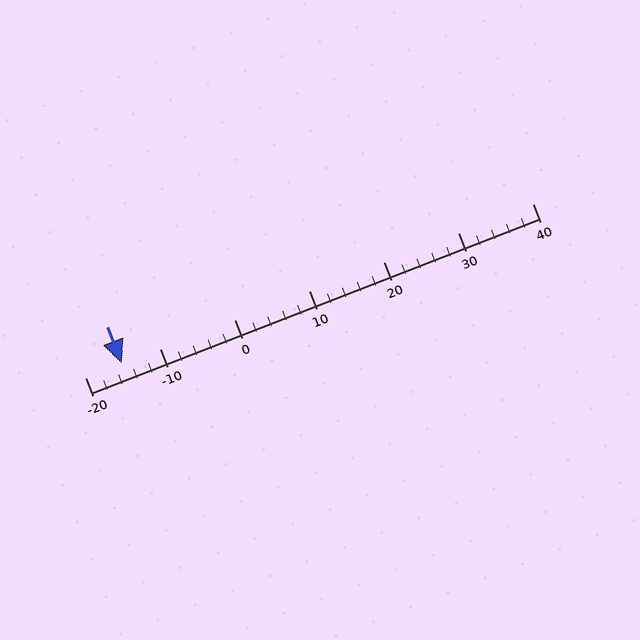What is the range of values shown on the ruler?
The ruler shows values from -20 to 40.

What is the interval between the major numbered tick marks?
The major tick marks are spaced 10 units apart.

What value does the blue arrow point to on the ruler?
The blue arrow points to approximately -15.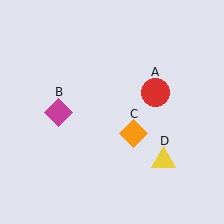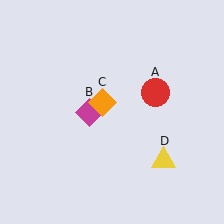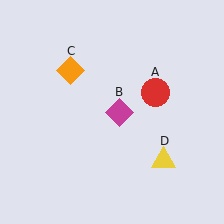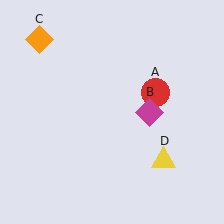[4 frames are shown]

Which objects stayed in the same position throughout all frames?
Red circle (object A) and yellow triangle (object D) remained stationary.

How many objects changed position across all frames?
2 objects changed position: magenta diamond (object B), orange diamond (object C).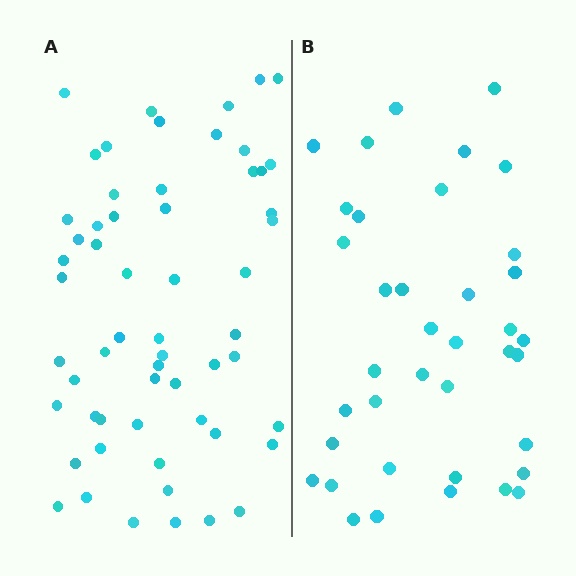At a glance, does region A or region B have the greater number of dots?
Region A (the left region) has more dots.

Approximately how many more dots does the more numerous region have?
Region A has approximately 20 more dots than region B.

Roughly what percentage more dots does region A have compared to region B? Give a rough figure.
About 55% more.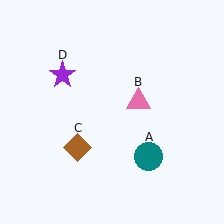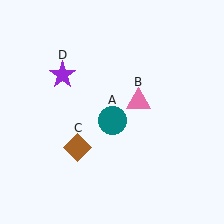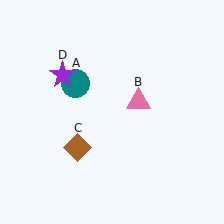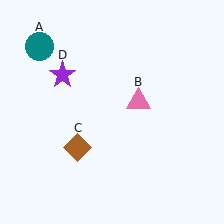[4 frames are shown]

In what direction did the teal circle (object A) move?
The teal circle (object A) moved up and to the left.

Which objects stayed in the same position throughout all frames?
Pink triangle (object B) and brown diamond (object C) and purple star (object D) remained stationary.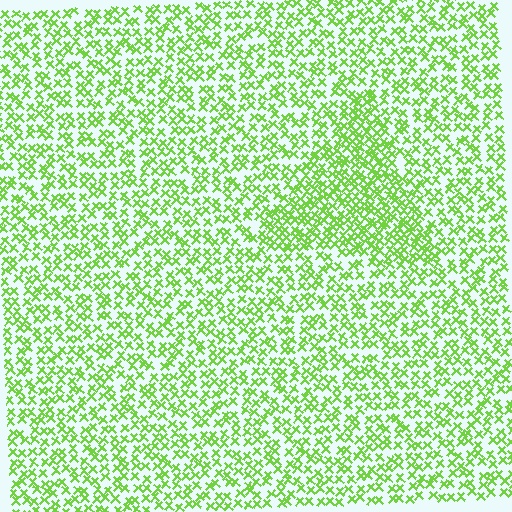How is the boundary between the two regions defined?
The boundary is defined by a change in element density (approximately 1.7x ratio). All elements are the same color, size, and shape.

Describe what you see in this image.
The image contains small lime elements arranged at two different densities. A triangle-shaped region is visible where the elements are more densely packed than the surrounding area.